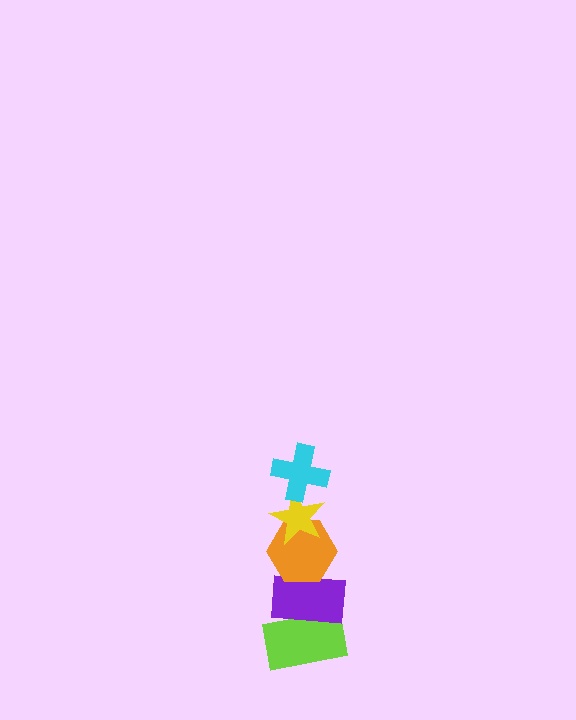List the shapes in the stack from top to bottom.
From top to bottom: the cyan cross, the yellow star, the orange hexagon, the purple rectangle, the lime rectangle.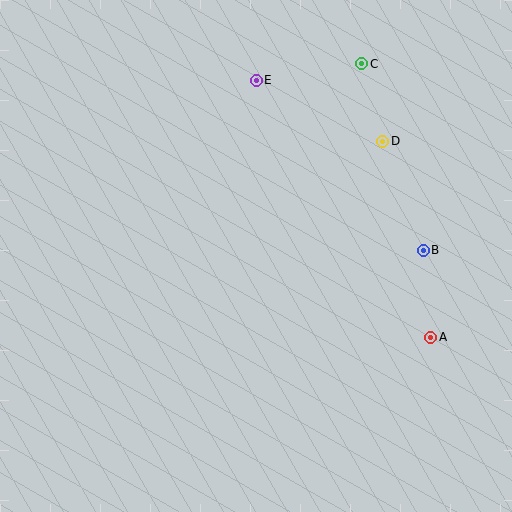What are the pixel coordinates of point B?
Point B is at (423, 250).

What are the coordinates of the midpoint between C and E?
The midpoint between C and E is at (309, 72).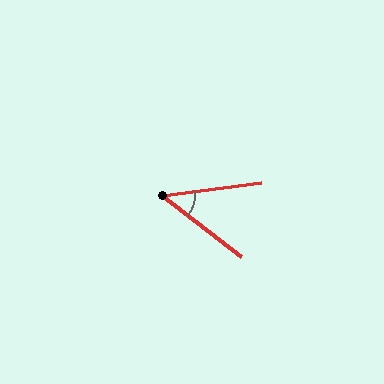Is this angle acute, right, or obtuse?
It is acute.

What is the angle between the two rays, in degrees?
Approximately 45 degrees.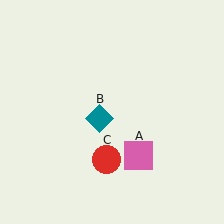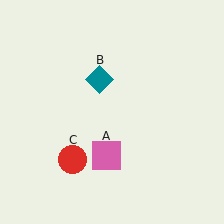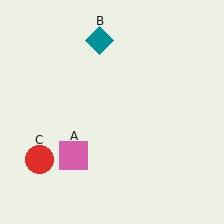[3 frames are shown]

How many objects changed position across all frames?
3 objects changed position: pink square (object A), teal diamond (object B), red circle (object C).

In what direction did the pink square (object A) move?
The pink square (object A) moved left.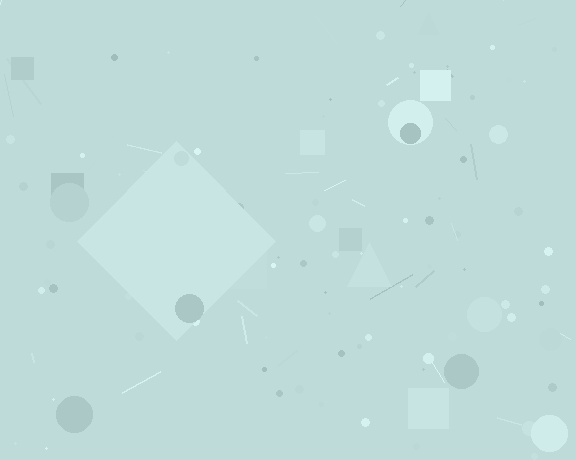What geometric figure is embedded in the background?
A diamond is embedded in the background.